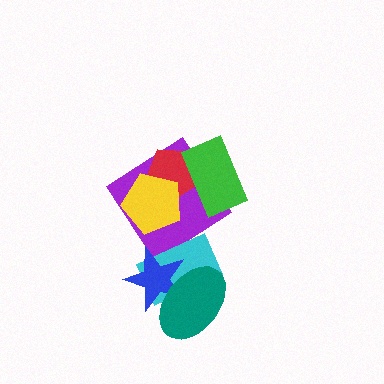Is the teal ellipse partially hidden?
No, no other shape covers it.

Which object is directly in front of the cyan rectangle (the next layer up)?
The blue star is directly in front of the cyan rectangle.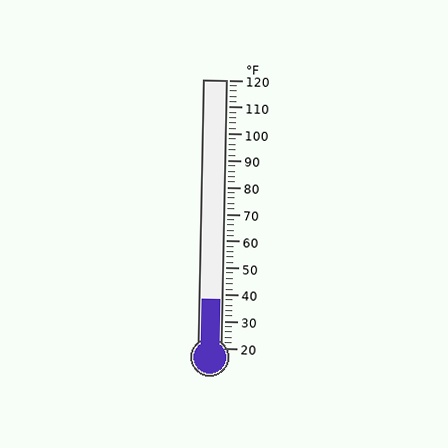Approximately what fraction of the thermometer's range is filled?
The thermometer is filled to approximately 20% of its range.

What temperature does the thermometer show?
The thermometer shows approximately 38°F.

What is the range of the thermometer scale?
The thermometer scale ranges from 20°F to 120°F.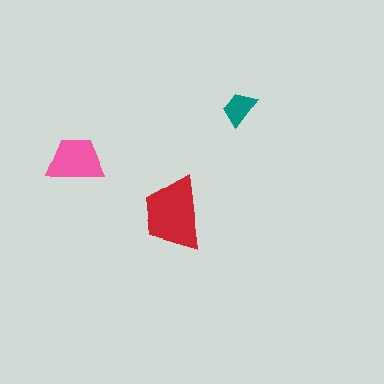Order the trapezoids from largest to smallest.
the red one, the pink one, the teal one.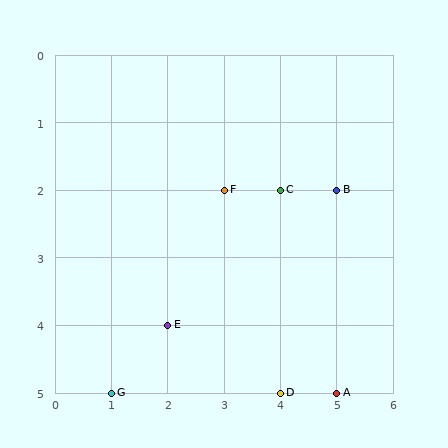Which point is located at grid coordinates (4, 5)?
Point D is at (4, 5).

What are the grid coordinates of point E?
Point E is at grid coordinates (2, 4).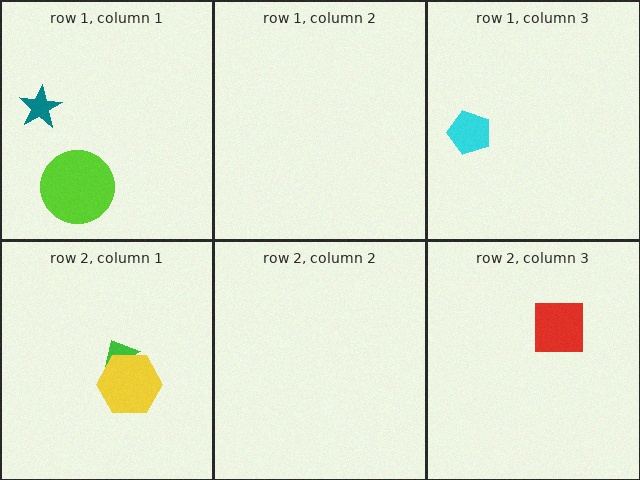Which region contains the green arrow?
The row 2, column 1 region.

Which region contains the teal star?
The row 1, column 1 region.